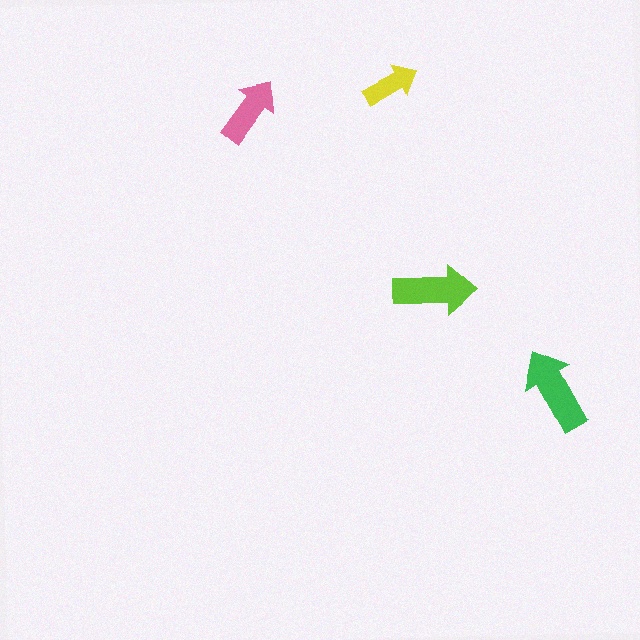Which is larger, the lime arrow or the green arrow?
The green one.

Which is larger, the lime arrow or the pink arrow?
The lime one.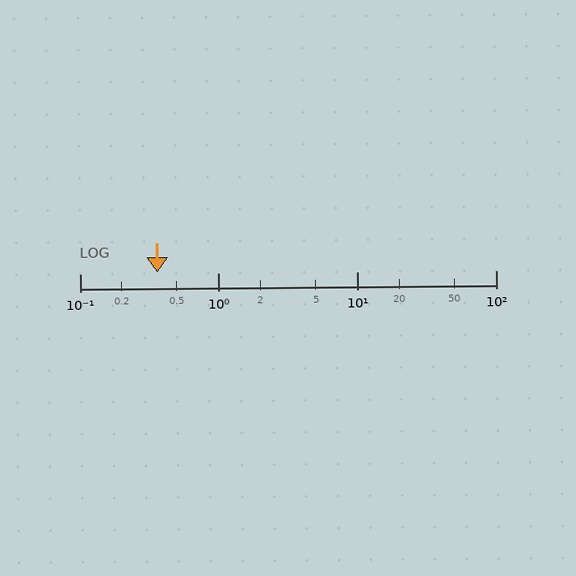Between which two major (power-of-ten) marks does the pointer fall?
The pointer is between 0.1 and 1.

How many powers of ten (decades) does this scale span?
The scale spans 3 decades, from 0.1 to 100.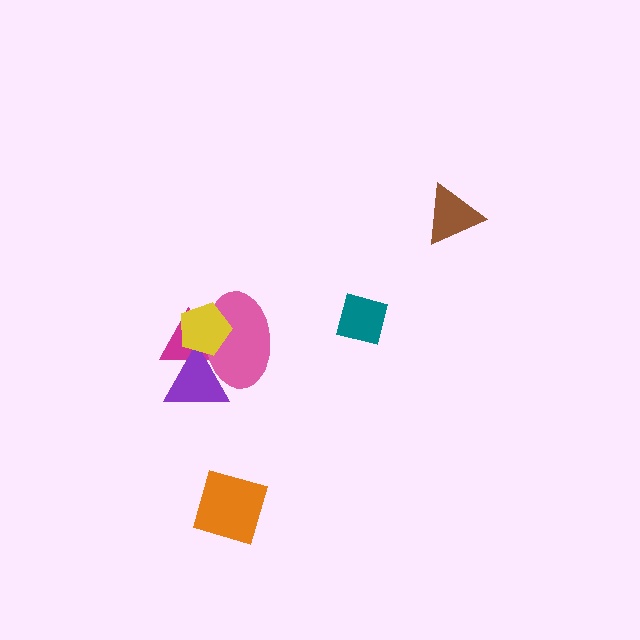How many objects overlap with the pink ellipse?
3 objects overlap with the pink ellipse.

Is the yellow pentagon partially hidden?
No, no other shape covers it.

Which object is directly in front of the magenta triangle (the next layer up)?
The purple triangle is directly in front of the magenta triangle.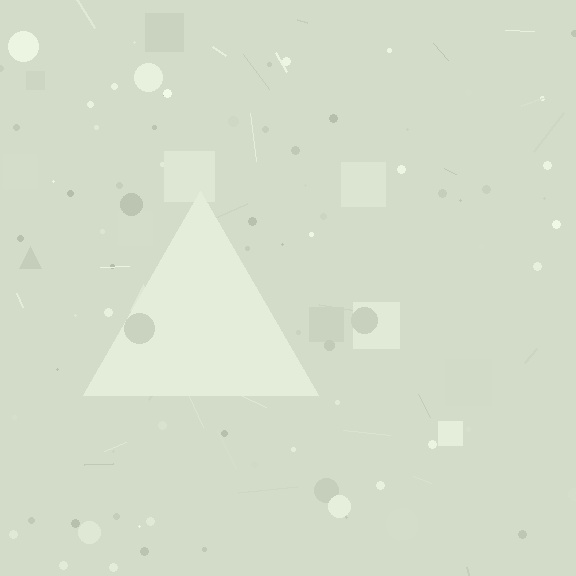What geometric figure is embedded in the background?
A triangle is embedded in the background.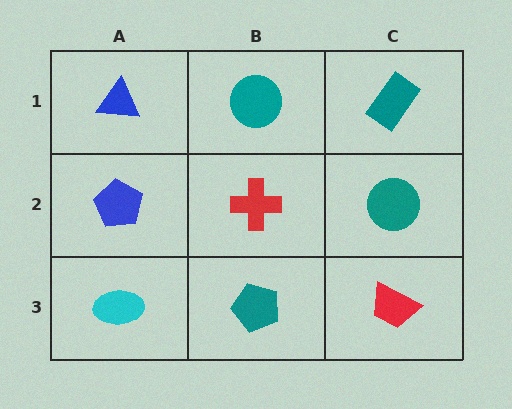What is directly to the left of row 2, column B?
A blue pentagon.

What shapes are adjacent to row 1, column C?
A teal circle (row 2, column C), a teal circle (row 1, column B).